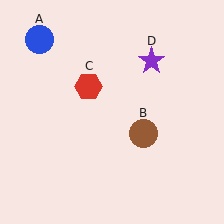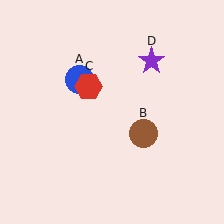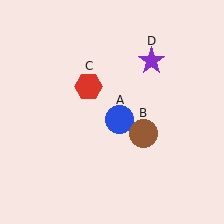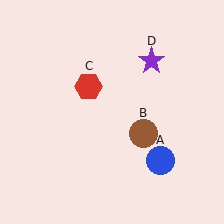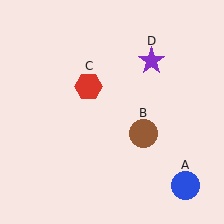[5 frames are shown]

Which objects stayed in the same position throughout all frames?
Brown circle (object B) and red hexagon (object C) and purple star (object D) remained stationary.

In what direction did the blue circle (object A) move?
The blue circle (object A) moved down and to the right.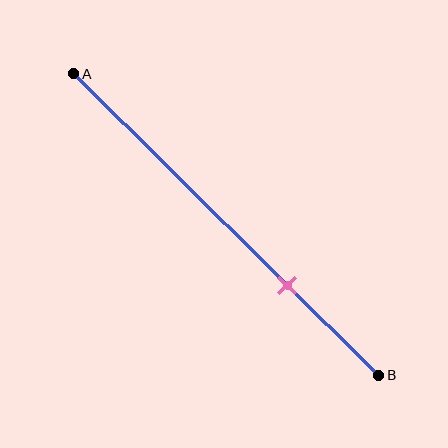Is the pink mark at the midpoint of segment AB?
No, the mark is at about 70% from A, not at the 50% midpoint.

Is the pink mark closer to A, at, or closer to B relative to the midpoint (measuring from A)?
The pink mark is closer to point B than the midpoint of segment AB.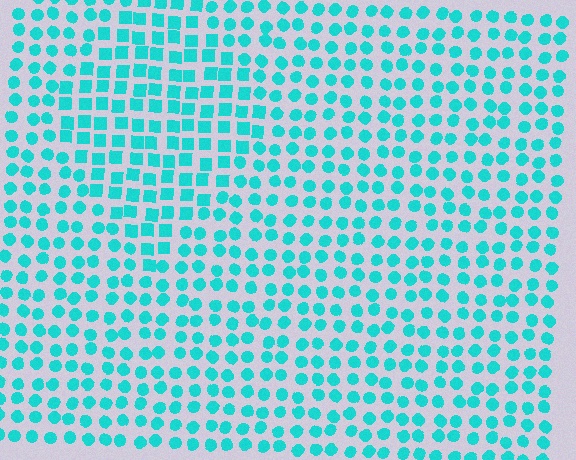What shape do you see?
I see a diamond.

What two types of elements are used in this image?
The image uses squares inside the diamond region and circles outside it.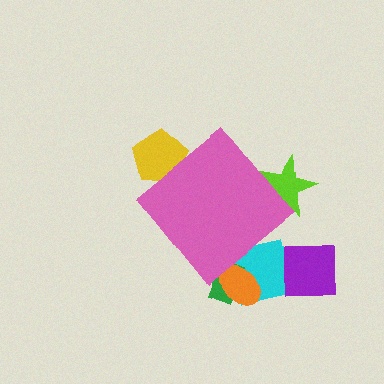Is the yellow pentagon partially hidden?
Yes, the yellow pentagon is partially hidden behind the pink diamond.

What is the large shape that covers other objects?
A pink diamond.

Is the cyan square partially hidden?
Yes, the cyan square is partially hidden behind the pink diamond.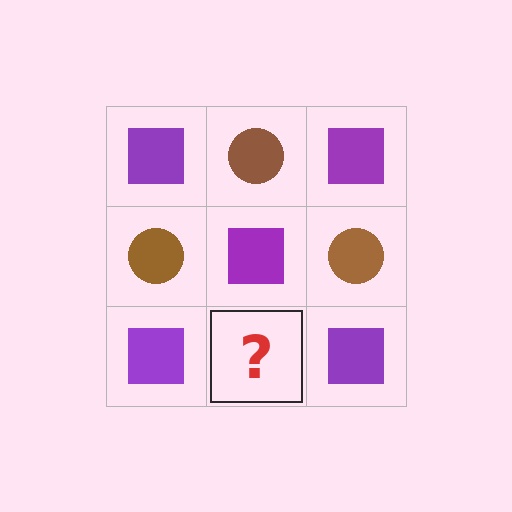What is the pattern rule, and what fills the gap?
The rule is that it alternates purple square and brown circle in a checkerboard pattern. The gap should be filled with a brown circle.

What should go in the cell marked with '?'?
The missing cell should contain a brown circle.